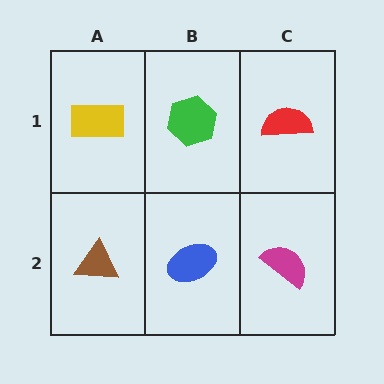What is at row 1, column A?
A yellow rectangle.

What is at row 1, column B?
A green hexagon.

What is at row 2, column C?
A magenta semicircle.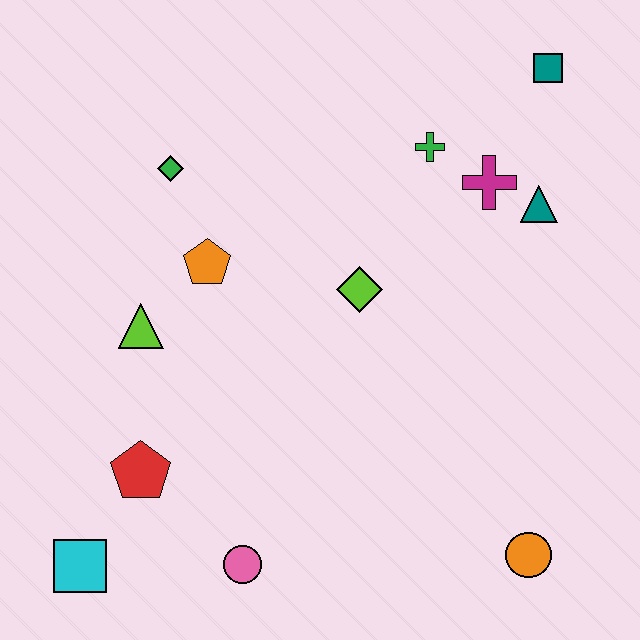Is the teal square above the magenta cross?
Yes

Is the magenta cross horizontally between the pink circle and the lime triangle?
No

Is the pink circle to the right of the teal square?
No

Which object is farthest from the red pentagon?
The teal square is farthest from the red pentagon.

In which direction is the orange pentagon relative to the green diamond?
The orange pentagon is below the green diamond.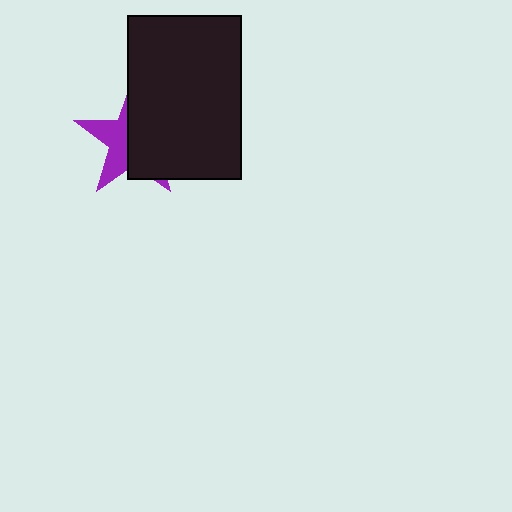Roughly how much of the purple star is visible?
A small part of it is visible (roughly 42%).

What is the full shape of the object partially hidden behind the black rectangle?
The partially hidden object is a purple star.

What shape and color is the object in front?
The object in front is a black rectangle.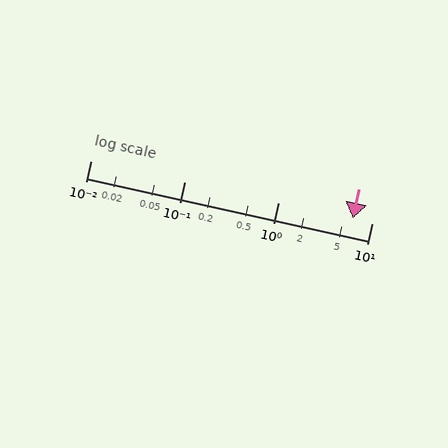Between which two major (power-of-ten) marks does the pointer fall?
The pointer is between 1 and 10.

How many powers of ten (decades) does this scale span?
The scale spans 3 decades, from 0.01 to 10.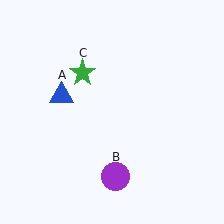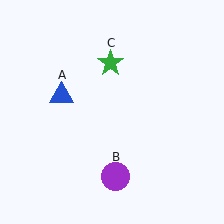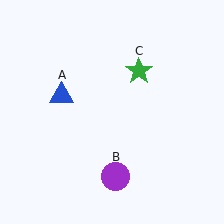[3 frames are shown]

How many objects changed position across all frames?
1 object changed position: green star (object C).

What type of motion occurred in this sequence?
The green star (object C) rotated clockwise around the center of the scene.